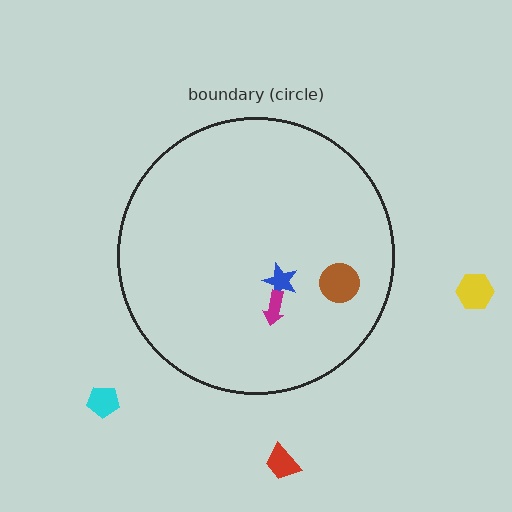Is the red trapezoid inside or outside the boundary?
Outside.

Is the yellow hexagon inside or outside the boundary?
Outside.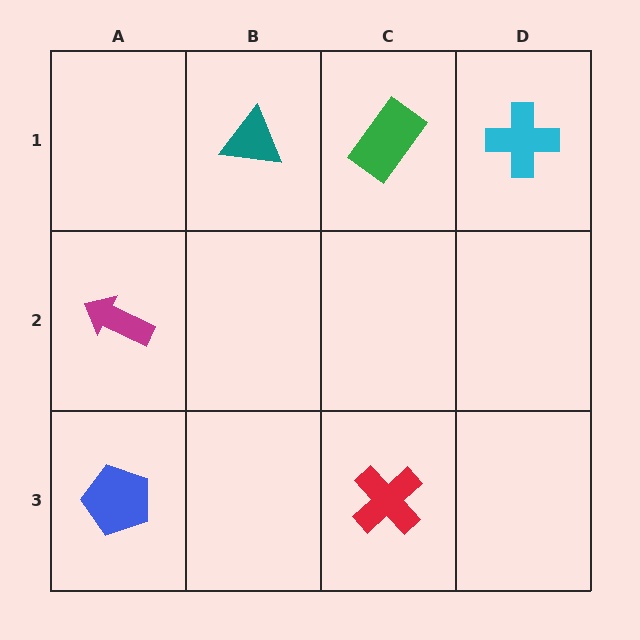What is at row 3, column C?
A red cross.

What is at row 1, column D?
A cyan cross.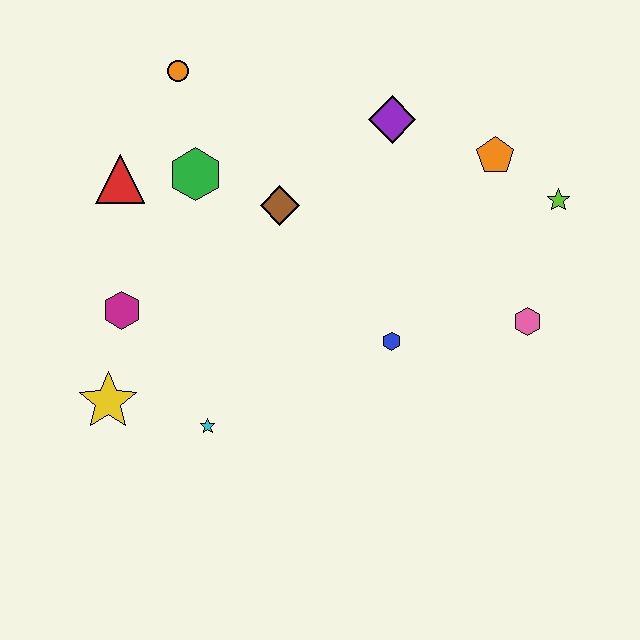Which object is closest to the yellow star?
The magenta hexagon is closest to the yellow star.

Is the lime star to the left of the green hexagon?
No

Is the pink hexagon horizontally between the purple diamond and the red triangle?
No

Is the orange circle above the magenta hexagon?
Yes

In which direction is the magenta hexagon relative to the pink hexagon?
The magenta hexagon is to the left of the pink hexagon.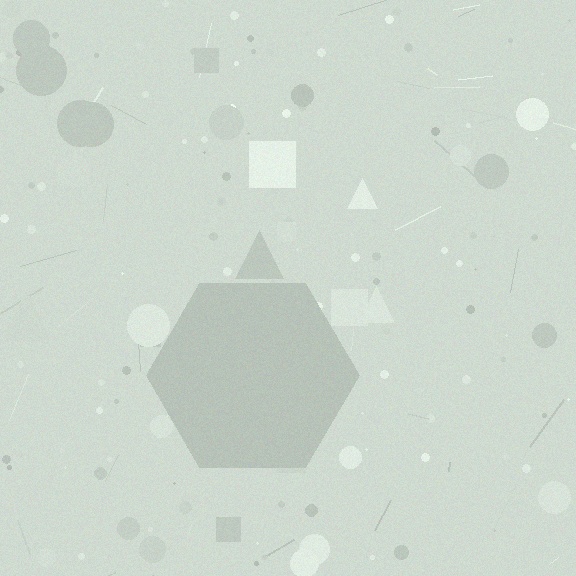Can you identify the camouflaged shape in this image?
The camouflaged shape is a hexagon.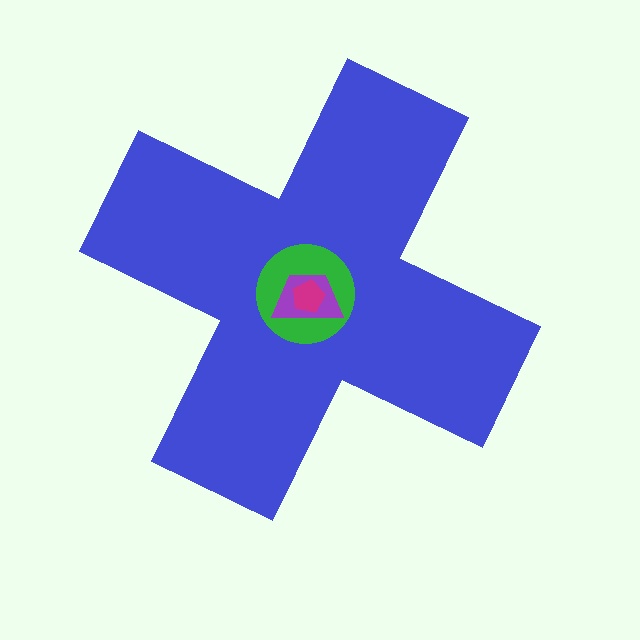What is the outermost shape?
The blue cross.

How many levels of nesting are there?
4.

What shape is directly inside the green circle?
The purple trapezoid.